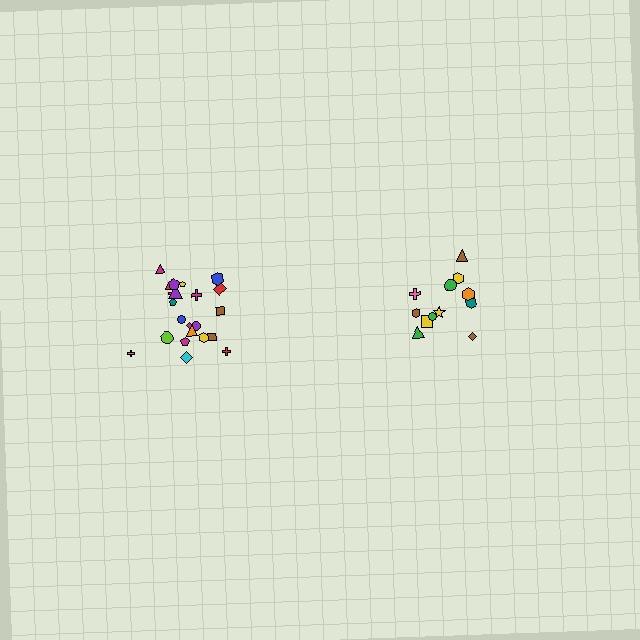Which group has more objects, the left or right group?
The left group.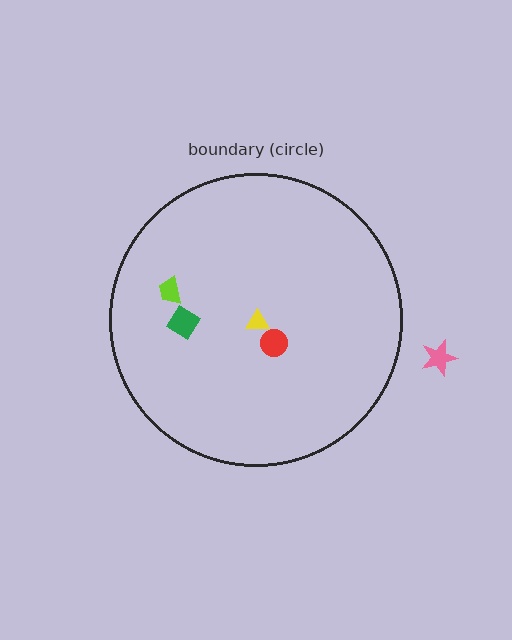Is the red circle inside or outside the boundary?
Inside.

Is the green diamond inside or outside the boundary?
Inside.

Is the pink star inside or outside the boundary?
Outside.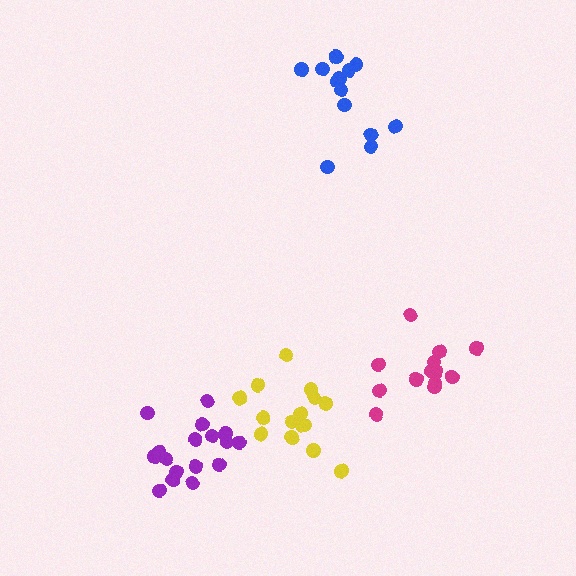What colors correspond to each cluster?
The clusters are colored: magenta, blue, purple, yellow.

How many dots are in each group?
Group 1: 13 dots, Group 2: 13 dots, Group 3: 17 dots, Group 4: 15 dots (58 total).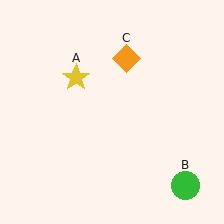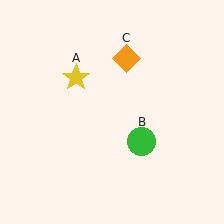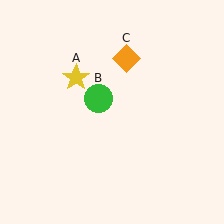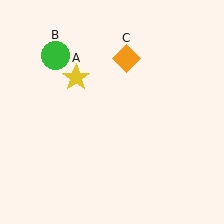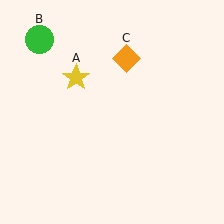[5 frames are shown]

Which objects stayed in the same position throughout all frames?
Yellow star (object A) and orange diamond (object C) remained stationary.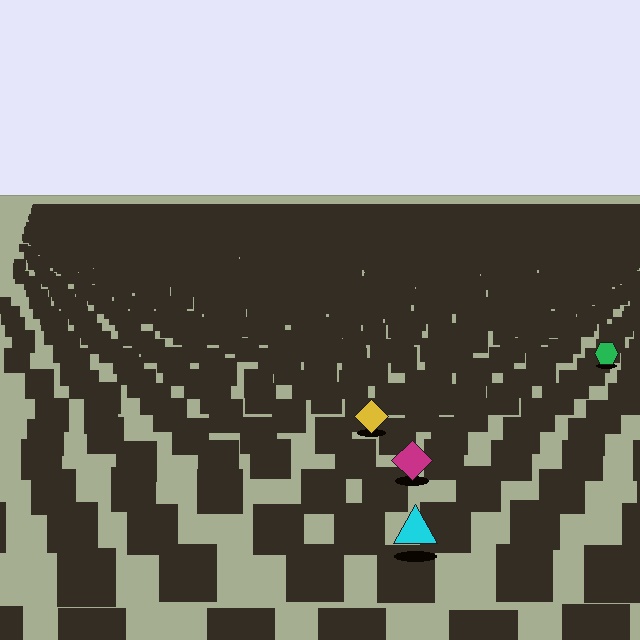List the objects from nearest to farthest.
From nearest to farthest: the cyan triangle, the magenta diamond, the yellow diamond, the green hexagon.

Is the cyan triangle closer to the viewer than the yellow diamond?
Yes. The cyan triangle is closer — you can tell from the texture gradient: the ground texture is coarser near it.